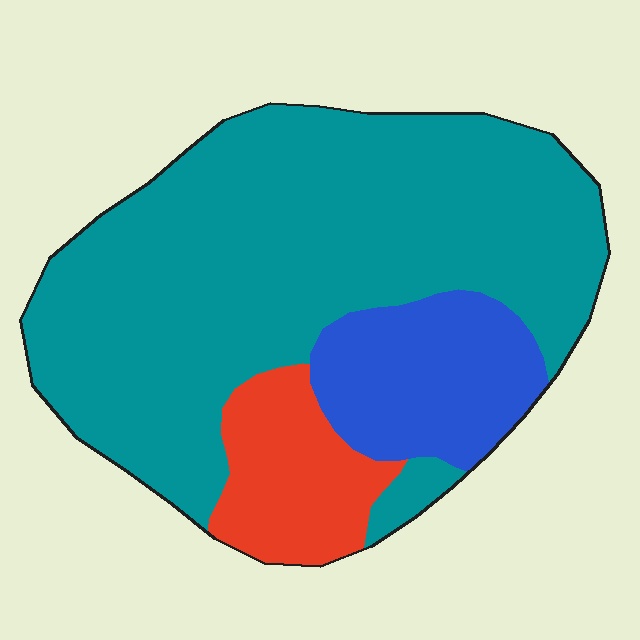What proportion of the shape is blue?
Blue takes up about one sixth (1/6) of the shape.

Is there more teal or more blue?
Teal.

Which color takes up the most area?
Teal, at roughly 70%.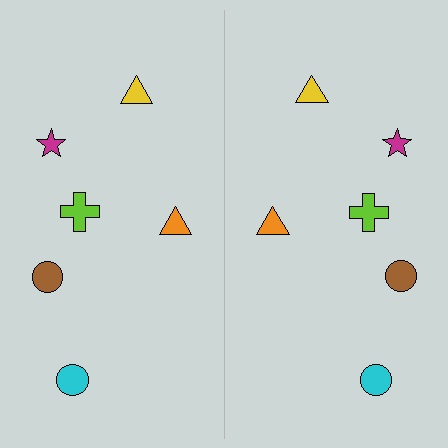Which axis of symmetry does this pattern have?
The pattern has a vertical axis of symmetry running through the center of the image.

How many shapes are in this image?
There are 12 shapes in this image.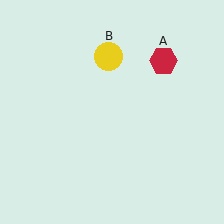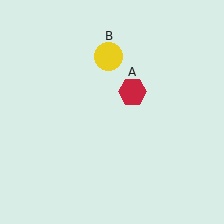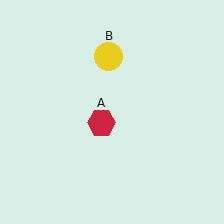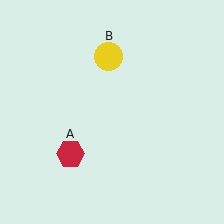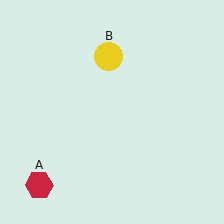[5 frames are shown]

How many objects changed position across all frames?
1 object changed position: red hexagon (object A).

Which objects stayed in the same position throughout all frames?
Yellow circle (object B) remained stationary.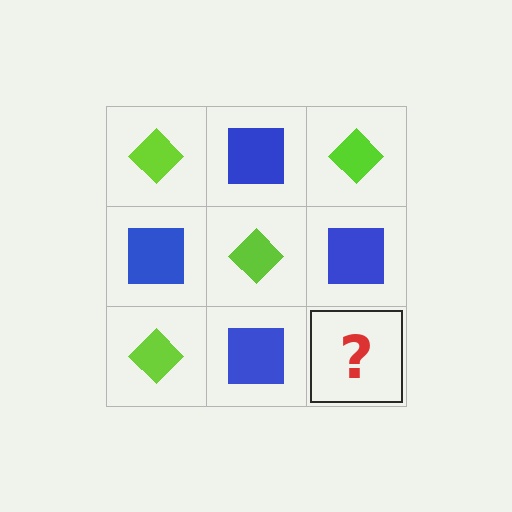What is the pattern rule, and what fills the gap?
The rule is that it alternates lime diamond and blue square in a checkerboard pattern. The gap should be filled with a lime diamond.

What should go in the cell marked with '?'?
The missing cell should contain a lime diamond.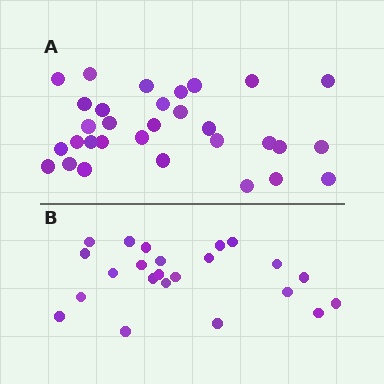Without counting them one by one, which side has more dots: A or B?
Region A (the top region) has more dots.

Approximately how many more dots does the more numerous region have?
Region A has roughly 8 or so more dots than region B.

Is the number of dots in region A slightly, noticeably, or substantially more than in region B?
Region A has noticeably more, but not dramatically so. The ratio is roughly 1.3 to 1.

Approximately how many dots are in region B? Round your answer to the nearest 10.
About 20 dots. (The exact count is 23, which rounds to 20.)